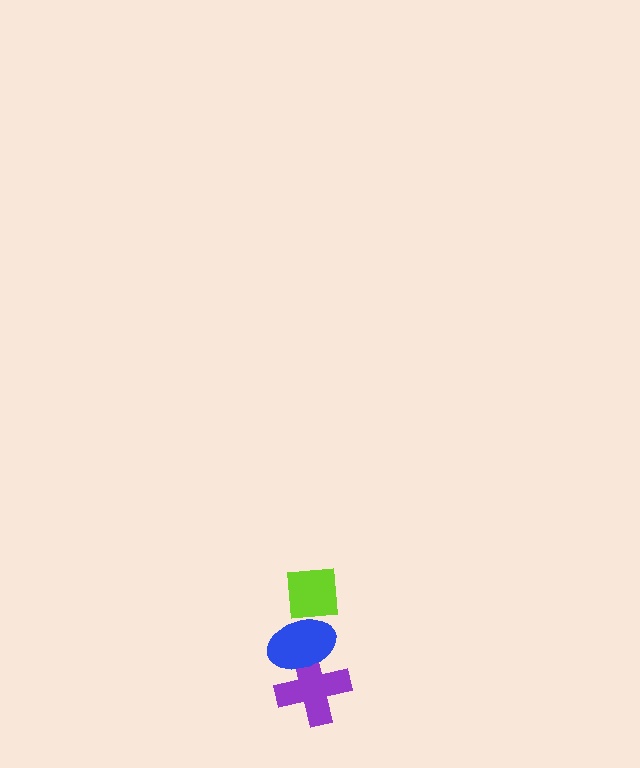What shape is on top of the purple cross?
The blue ellipse is on top of the purple cross.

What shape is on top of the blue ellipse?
The lime square is on top of the blue ellipse.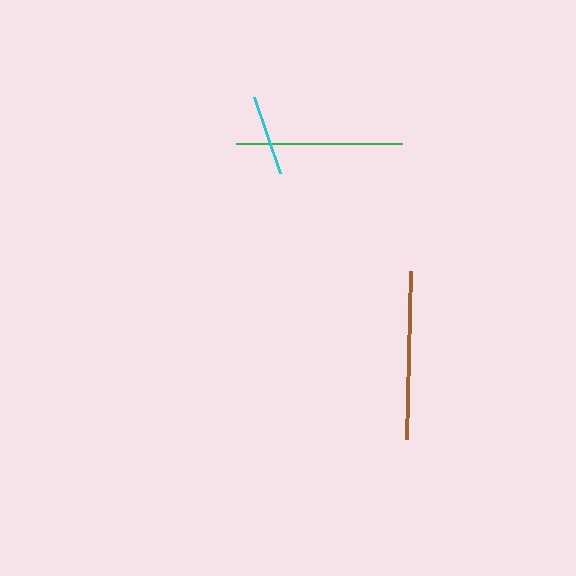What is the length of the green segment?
The green segment is approximately 166 pixels long.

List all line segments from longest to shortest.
From longest to shortest: brown, green, cyan.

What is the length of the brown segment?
The brown segment is approximately 167 pixels long.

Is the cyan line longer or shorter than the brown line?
The brown line is longer than the cyan line.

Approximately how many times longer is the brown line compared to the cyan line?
The brown line is approximately 2.1 times the length of the cyan line.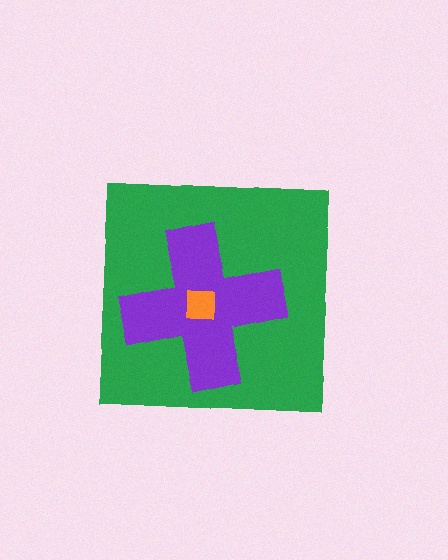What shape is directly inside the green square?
The purple cross.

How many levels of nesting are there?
3.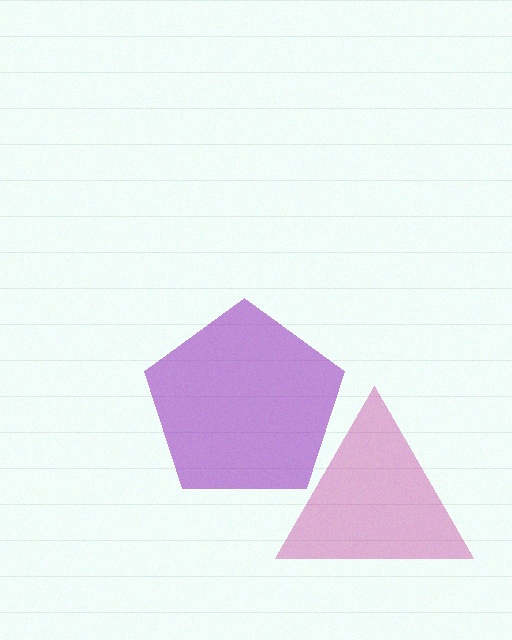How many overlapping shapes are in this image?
There are 2 overlapping shapes in the image.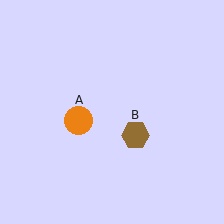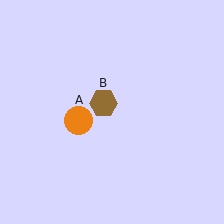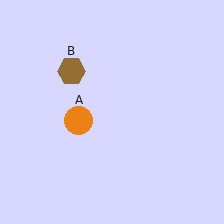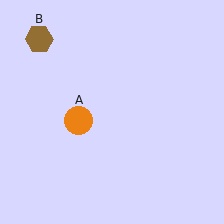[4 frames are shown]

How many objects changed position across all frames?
1 object changed position: brown hexagon (object B).